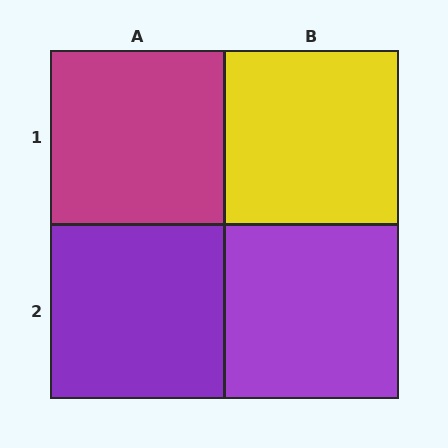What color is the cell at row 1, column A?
Magenta.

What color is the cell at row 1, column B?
Yellow.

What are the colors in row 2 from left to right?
Purple, purple.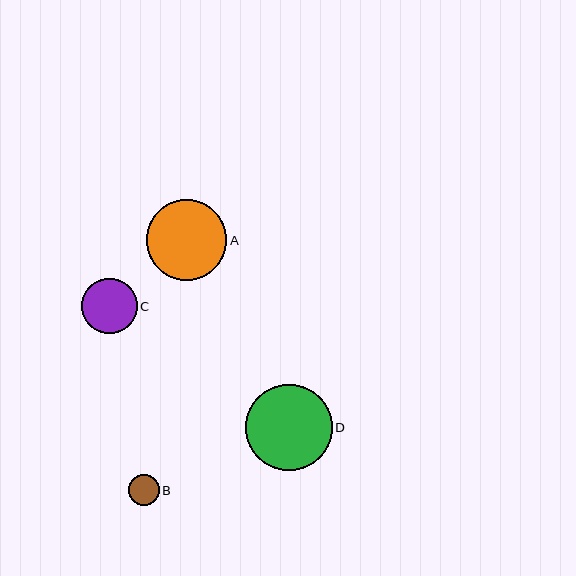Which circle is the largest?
Circle D is the largest with a size of approximately 87 pixels.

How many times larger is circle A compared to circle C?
Circle A is approximately 1.5 times the size of circle C.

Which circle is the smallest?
Circle B is the smallest with a size of approximately 30 pixels.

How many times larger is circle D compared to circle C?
Circle D is approximately 1.6 times the size of circle C.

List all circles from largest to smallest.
From largest to smallest: D, A, C, B.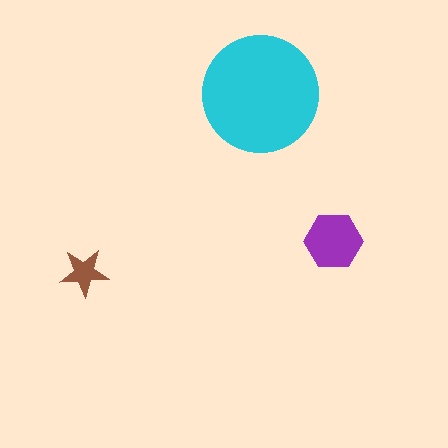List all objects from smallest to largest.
The brown star, the purple hexagon, the cyan circle.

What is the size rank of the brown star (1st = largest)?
3rd.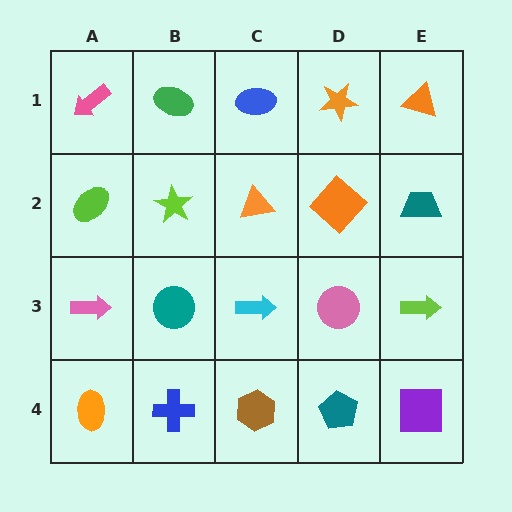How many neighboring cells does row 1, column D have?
3.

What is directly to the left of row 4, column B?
An orange ellipse.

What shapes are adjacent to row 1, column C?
An orange triangle (row 2, column C), a green ellipse (row 1, column B), an orange star (row 1, column D).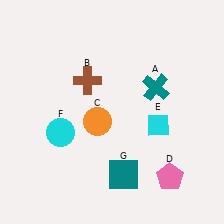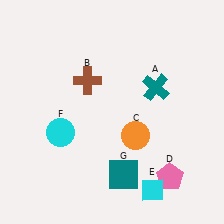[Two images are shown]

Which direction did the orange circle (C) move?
The orange circle (C) moved right.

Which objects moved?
The objects that moved are: the orange circle (C), the cyan diamond (E).